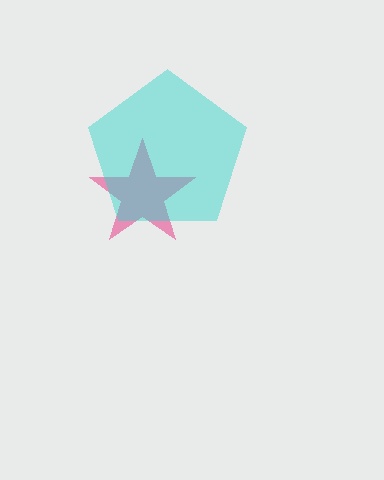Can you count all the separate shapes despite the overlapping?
Yes, there are 2 separate shapes.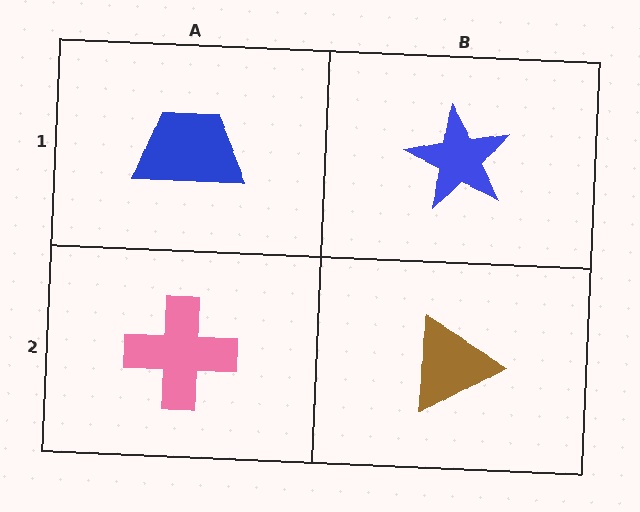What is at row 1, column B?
A blue star.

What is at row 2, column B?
A brown triangle.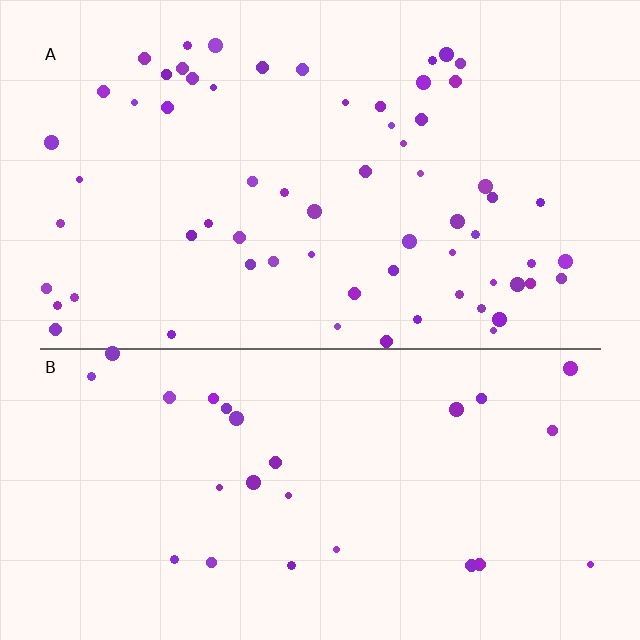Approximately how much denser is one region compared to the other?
Approximately 2.5× — region A over region B.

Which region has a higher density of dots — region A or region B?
A (the top).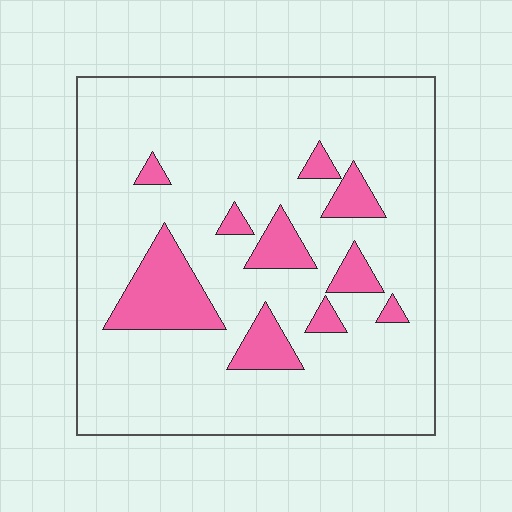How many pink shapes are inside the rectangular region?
10.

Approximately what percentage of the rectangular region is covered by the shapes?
Approximately 15%.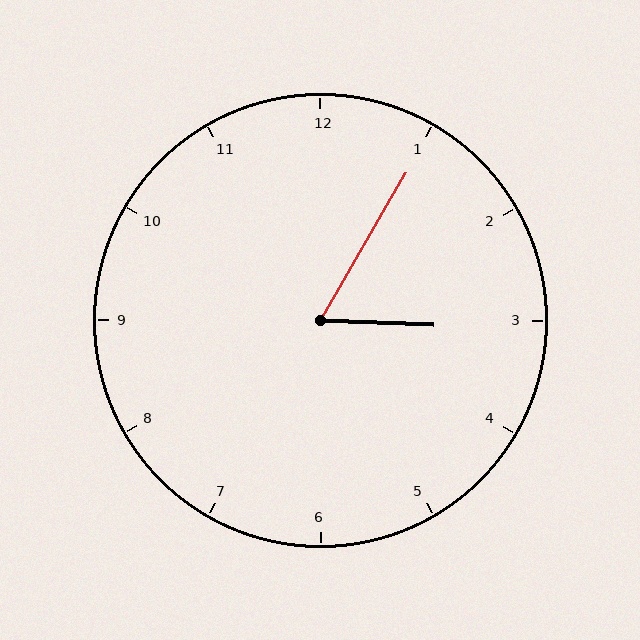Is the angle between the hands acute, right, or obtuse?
It is acute.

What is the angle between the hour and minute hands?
Approximately 62 degrees.